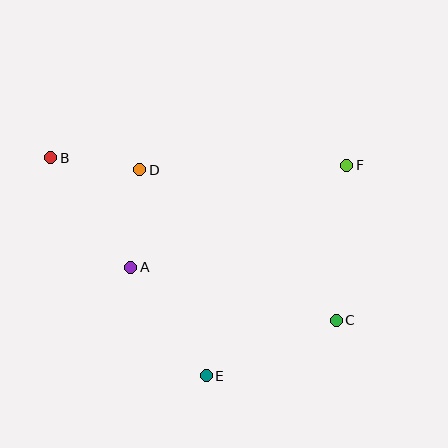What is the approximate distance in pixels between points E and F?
The distance between E and F is approximately 253 pixels.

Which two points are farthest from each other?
Points B and C are farthest from each other.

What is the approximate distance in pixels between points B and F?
The distance between B and F is approximately 296 pixels.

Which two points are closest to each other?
Points B and D are closest to each other.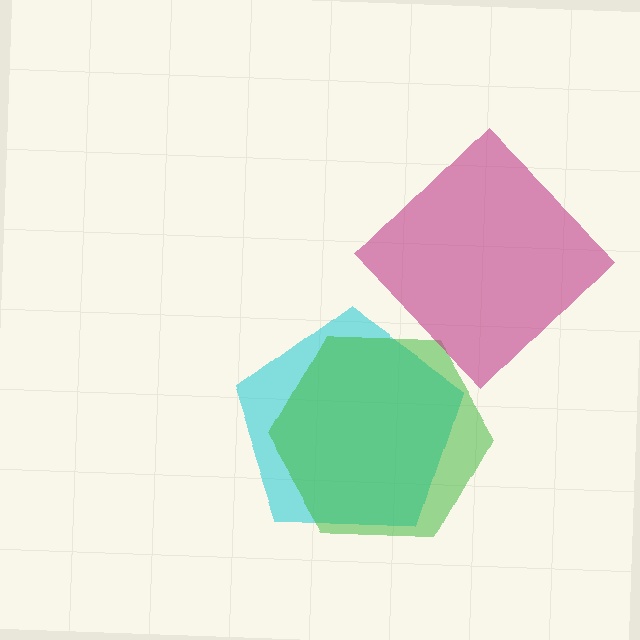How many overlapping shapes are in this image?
There are 3 overlapping shapes in the image.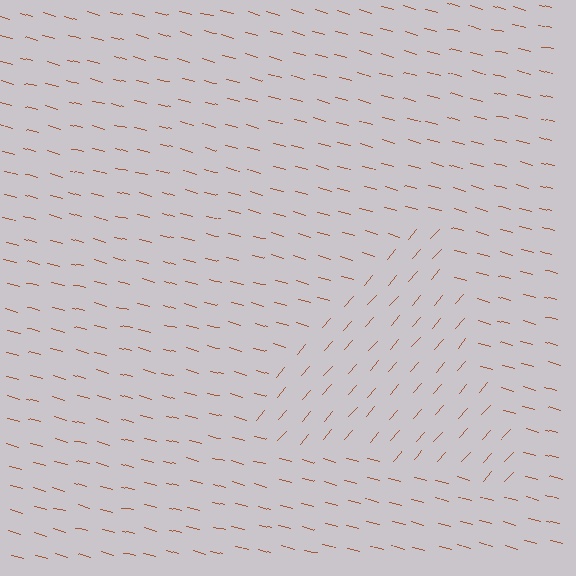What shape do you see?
I see a triangle.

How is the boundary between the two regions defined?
The boundary is defined purely by a change in line orientation (approximately 65 degrees difference). All lines are the same color and thickness.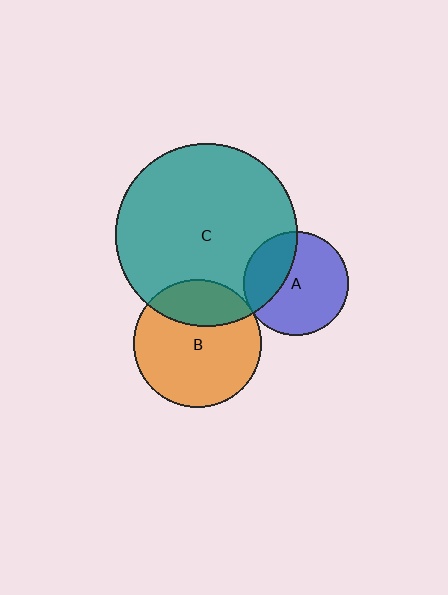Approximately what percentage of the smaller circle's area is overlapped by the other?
Approximately 25%.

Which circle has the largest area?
Circle C (teal).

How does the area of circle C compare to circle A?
Approximately 3.0 times.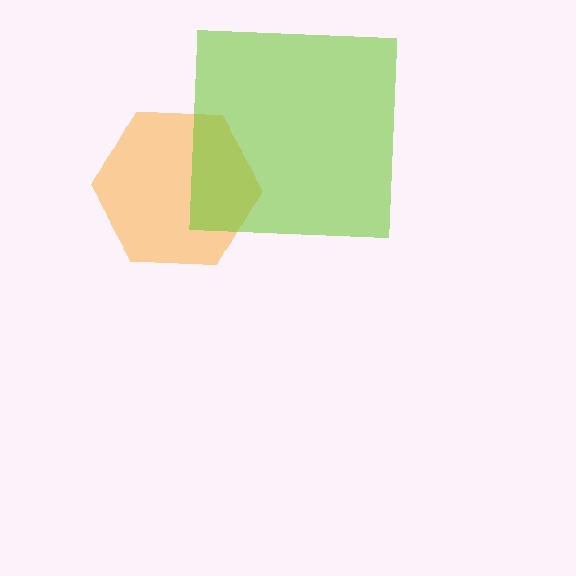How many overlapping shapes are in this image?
There are 2 overlapping shapes in the image.